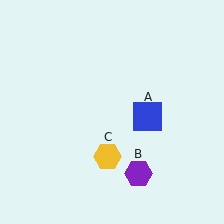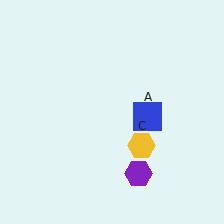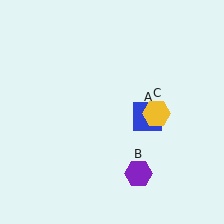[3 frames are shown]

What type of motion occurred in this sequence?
The yellow hexagon (object C) rotated counterclockwise around the center of the scene.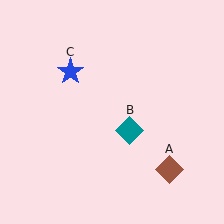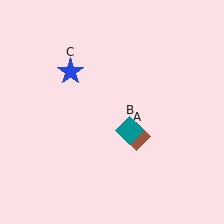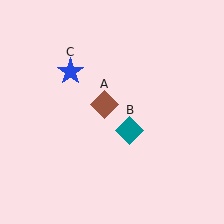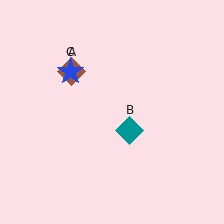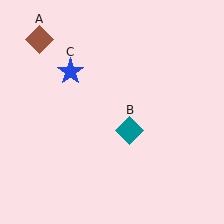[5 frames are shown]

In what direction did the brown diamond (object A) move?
The brown diamond (object A) moved up and to the left.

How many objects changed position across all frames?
1 object changed position: brown diamond (object A).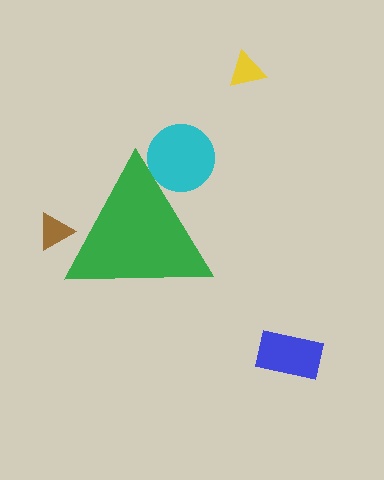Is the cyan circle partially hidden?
Yes, the cyan circle is partially hidden behind the green triangle.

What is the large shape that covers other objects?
A green triangle.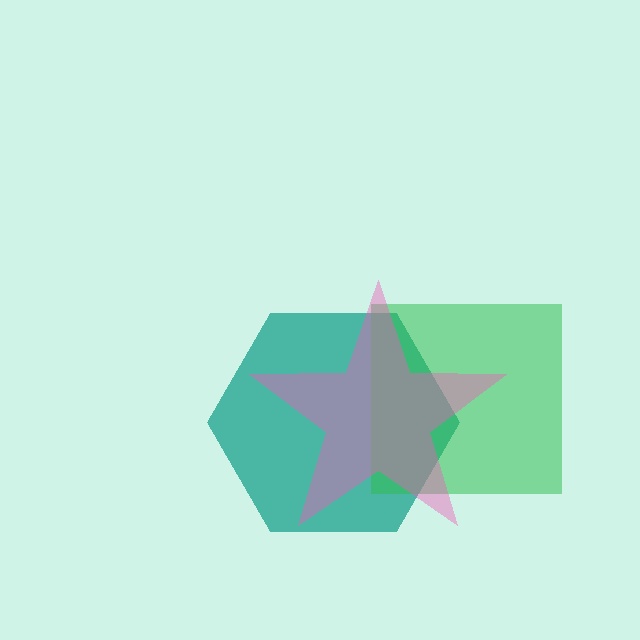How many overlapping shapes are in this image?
There are 3 overlapping shapes in the image.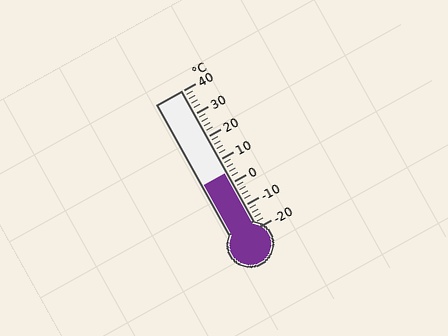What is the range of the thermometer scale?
The thermometer scale ranges from -20°C to 40°C.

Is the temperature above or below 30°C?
The temperature is below 30°C.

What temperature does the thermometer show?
The thermometer shows approximately 4°C.